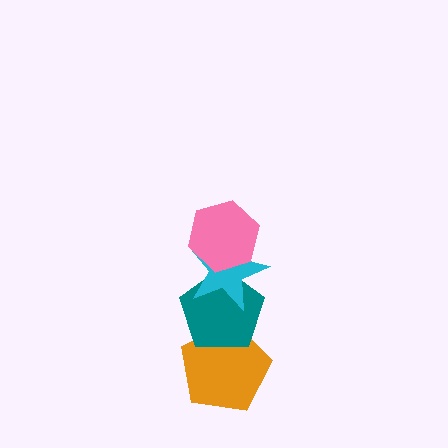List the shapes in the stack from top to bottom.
From top to bottom: the pink hexagon, the cyan star, the teal pentagon, the orange pentagon.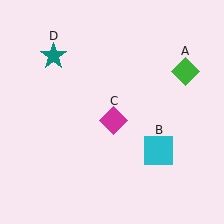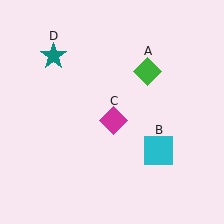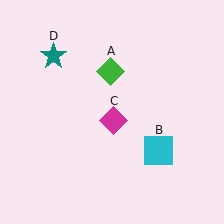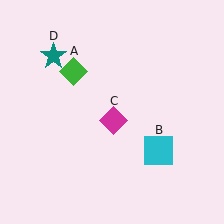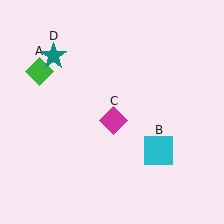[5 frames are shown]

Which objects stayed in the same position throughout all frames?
Cyan square (object B) and magenta diamond (object C) and teal star (object D) remained stationary.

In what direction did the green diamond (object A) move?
The green diamond (object A) moved left.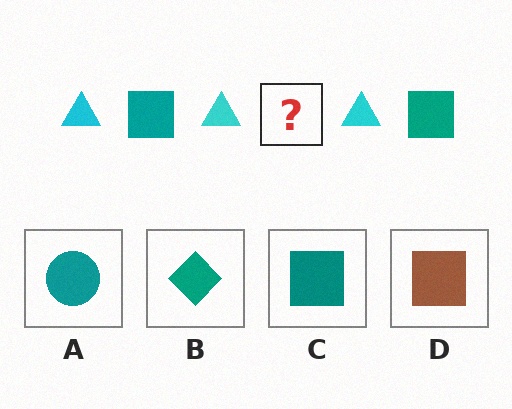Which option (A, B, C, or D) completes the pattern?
C.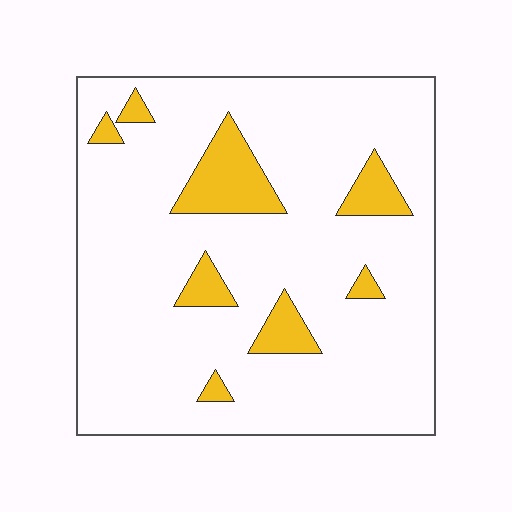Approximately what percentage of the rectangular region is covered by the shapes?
Approximately 10%.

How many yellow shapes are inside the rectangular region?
8.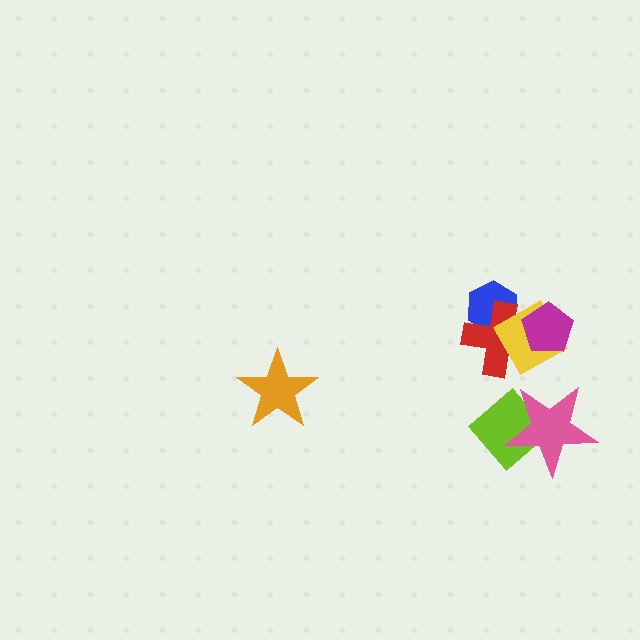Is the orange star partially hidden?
No, no other shape covers it.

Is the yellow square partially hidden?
Yes, it is partially covered by another shape.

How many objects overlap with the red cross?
3 objects overlap with the red cross.